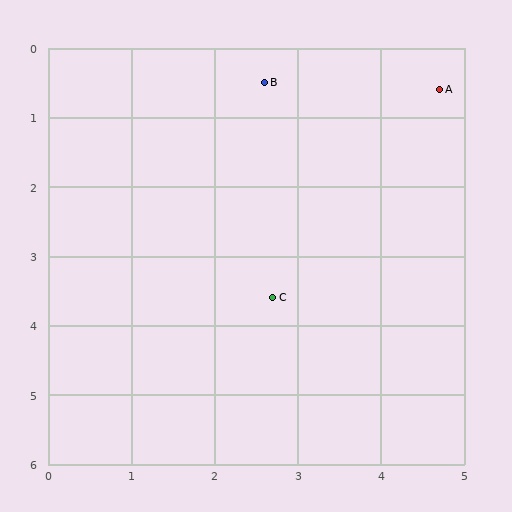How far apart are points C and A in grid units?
Points C and A are about 3.6 grid units apart.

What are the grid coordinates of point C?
Point C is at approximately (2.7, 3.6).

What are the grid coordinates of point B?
Point B is at approximately (2.6, 0.5).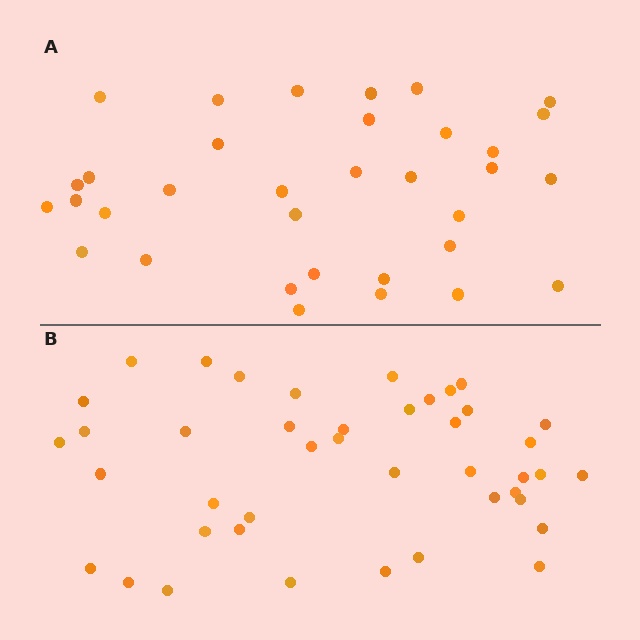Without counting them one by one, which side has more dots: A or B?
Region B (the bottom region) has more dots.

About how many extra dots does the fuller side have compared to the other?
Region B has roughly 8 or so more dots than region A.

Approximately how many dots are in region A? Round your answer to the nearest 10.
About 30 dots. (The exact count is 34, which rounds to 30.)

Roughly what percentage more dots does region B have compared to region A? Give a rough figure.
About 25% more.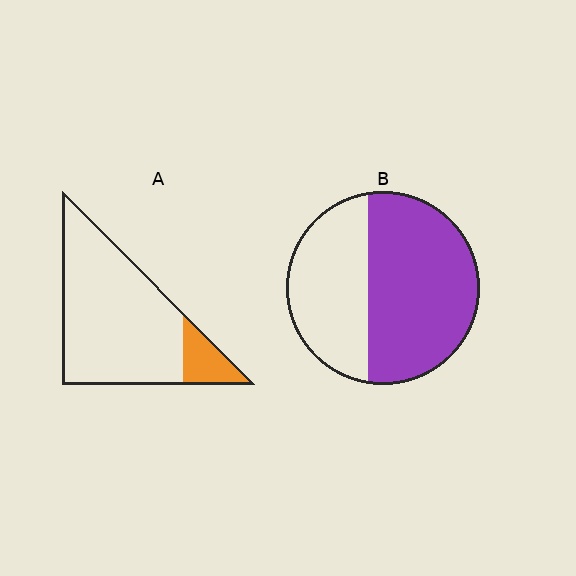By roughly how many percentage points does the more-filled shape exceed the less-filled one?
By roughly 45 percentage points (B over A).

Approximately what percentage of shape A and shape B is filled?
A is approximately 15% and B is approximately 60%.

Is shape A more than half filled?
No.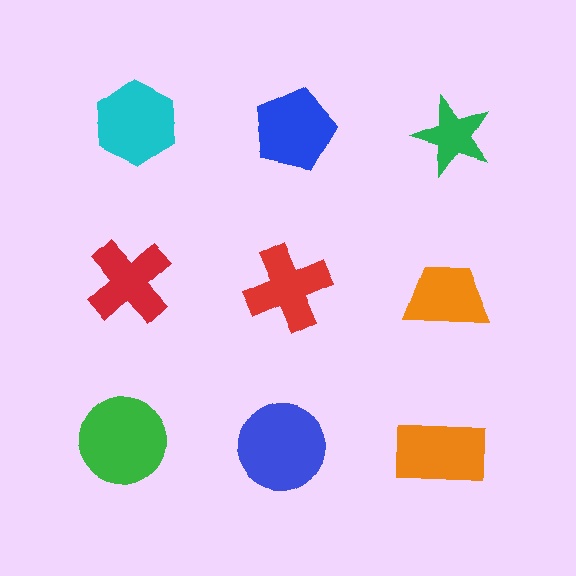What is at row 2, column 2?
A red cross.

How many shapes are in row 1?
3 shapes.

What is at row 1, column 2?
A blue pentagon.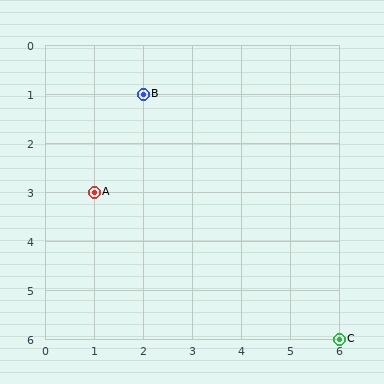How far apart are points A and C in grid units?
Points A and C are 5 columns and 3 rows apart (about 5.8 grid units diagonally).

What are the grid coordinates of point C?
Point C is at grid coordinates (6, 6).